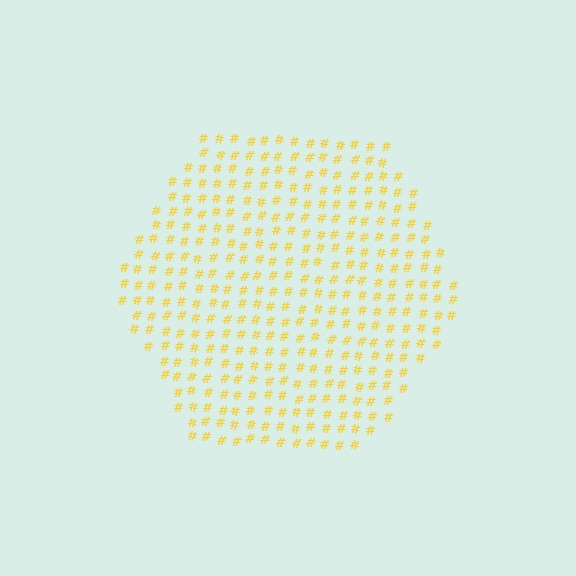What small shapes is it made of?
It is made of small hash symbols.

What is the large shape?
The large shape is a hexagon.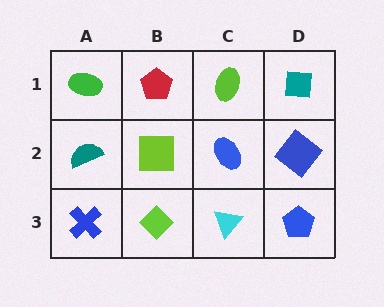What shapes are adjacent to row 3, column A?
A teal semicircle (row 2, column A), a lime diamond (row 3, column B).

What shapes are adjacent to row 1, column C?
A blue ellipse (row 2, column C), a red pentagon (row 1, column B), a teal square (row 1, column D).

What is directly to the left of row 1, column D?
A lime ellipse.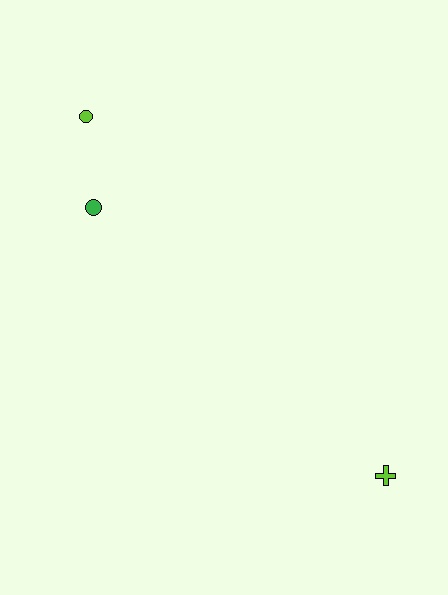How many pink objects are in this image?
There are no pink objects.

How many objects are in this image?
There are 3 objects.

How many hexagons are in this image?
There are no hexagons.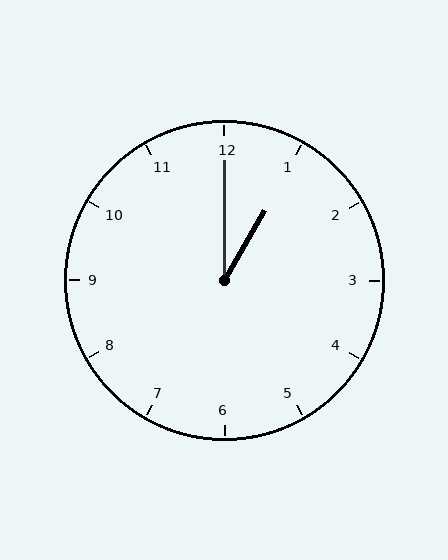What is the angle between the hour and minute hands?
Approximately 30 degrees.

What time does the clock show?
1:00.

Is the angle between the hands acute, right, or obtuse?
It is acute.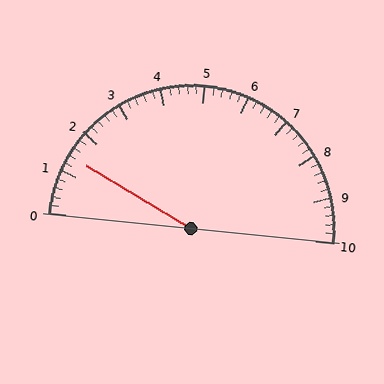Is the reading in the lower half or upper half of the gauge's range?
The reading is in the lower half of the range (0 to 10).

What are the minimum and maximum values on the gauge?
The gauge ranges from 0 to 10.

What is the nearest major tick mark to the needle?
The nearest major tick mark is 1.